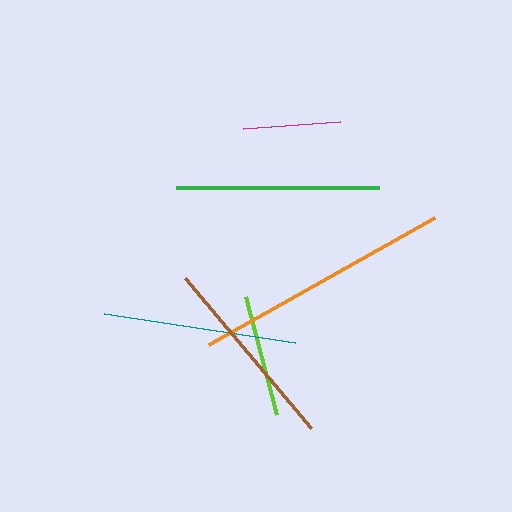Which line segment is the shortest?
The magenta line is the shortest at approximately 97 pixels.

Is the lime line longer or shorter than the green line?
The green line is longer than the lime line.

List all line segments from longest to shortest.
From longest to shortest: orange, green, brown, teal, lime, magenta.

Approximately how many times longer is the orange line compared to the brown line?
The orange line is approximately 1.3 times the length of the brown line.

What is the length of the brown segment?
The brown segment is approximately 196 pixels long.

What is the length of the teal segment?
The teal segment is approximately 193 pixels long.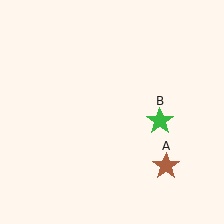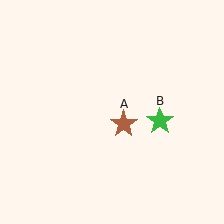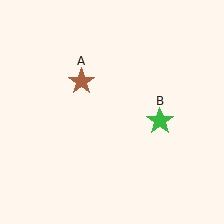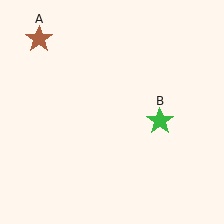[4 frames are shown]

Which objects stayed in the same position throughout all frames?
Green star (object B) remained stationary.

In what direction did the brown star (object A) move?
The brown star (object A) moved up and to the left.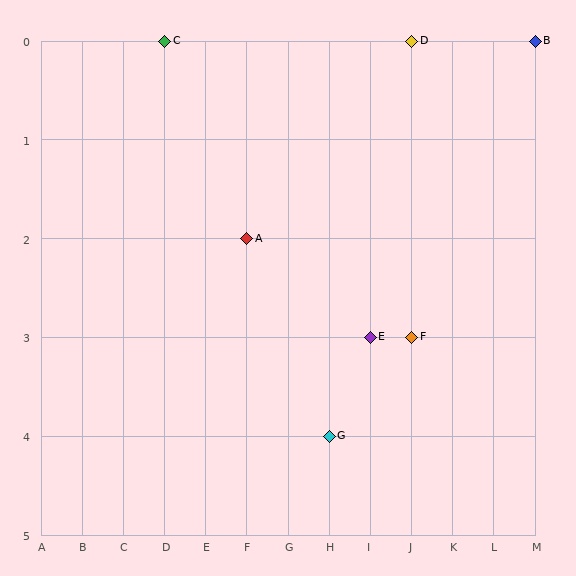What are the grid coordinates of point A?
Point A is at grid coordinates (F, 2).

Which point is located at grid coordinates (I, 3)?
Point E is at (I, 3).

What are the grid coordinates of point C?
Point C is at grid coordinates (D, 0).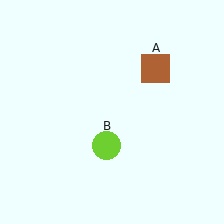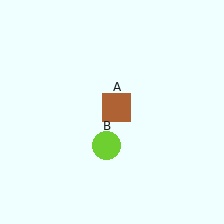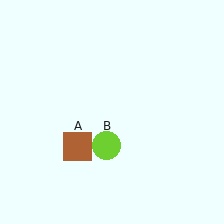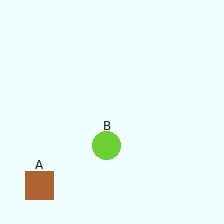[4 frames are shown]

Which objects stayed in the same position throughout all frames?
Lime circle (object B) remained stationary.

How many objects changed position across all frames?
1 object changed position: brown square (object A).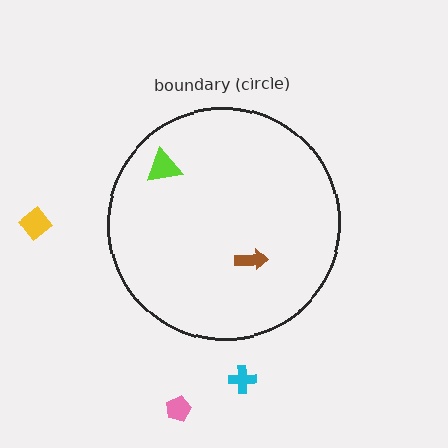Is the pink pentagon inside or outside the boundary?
Outside.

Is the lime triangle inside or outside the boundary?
Inside.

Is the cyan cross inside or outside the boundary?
Outside.